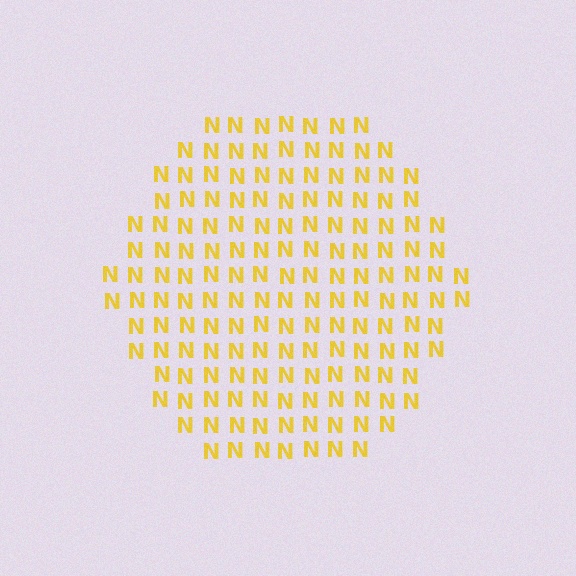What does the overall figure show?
The overall figure shows a hexagon.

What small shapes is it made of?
It is made of small letter N's.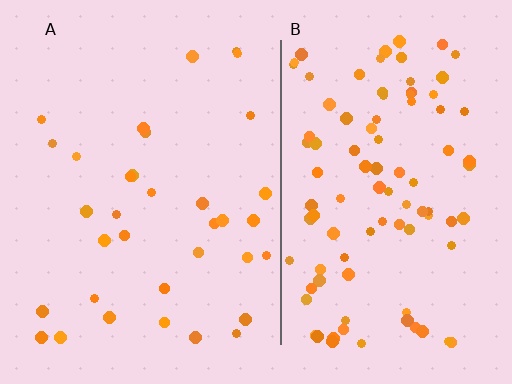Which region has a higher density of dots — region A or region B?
B (the right).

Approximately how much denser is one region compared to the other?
Approximately 2.8× — region B over region A.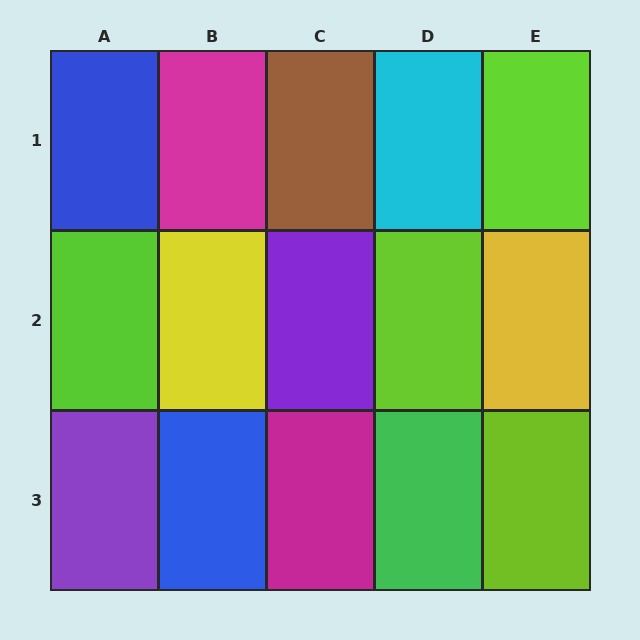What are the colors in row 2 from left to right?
Lime, yellow, purple, lime, yellow.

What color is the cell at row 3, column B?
Blue.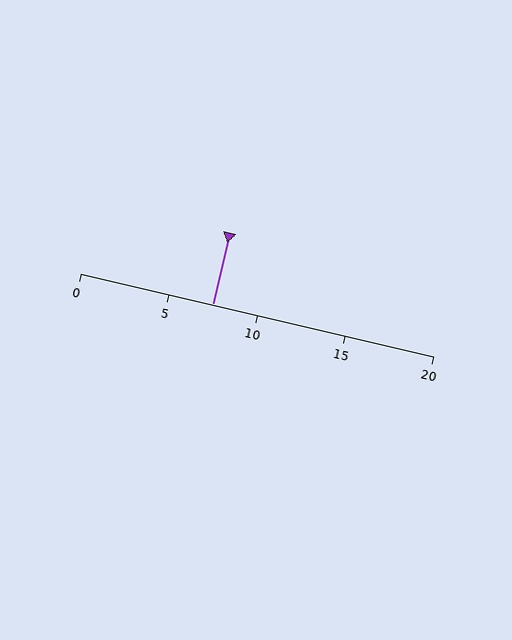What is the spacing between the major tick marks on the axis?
The major ticks are spaced 5 apart.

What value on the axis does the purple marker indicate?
The marker indicates approximately 7.5.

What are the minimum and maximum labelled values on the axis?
The axis runs from 0 to 20.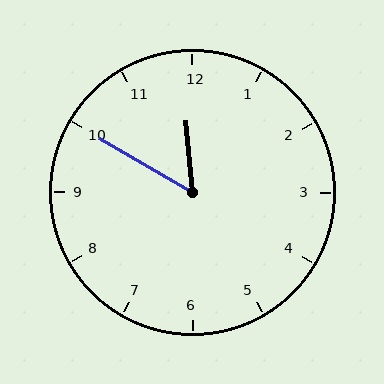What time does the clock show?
11:50.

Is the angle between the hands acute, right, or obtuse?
It is acute.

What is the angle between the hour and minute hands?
Approximately 55 degrees.